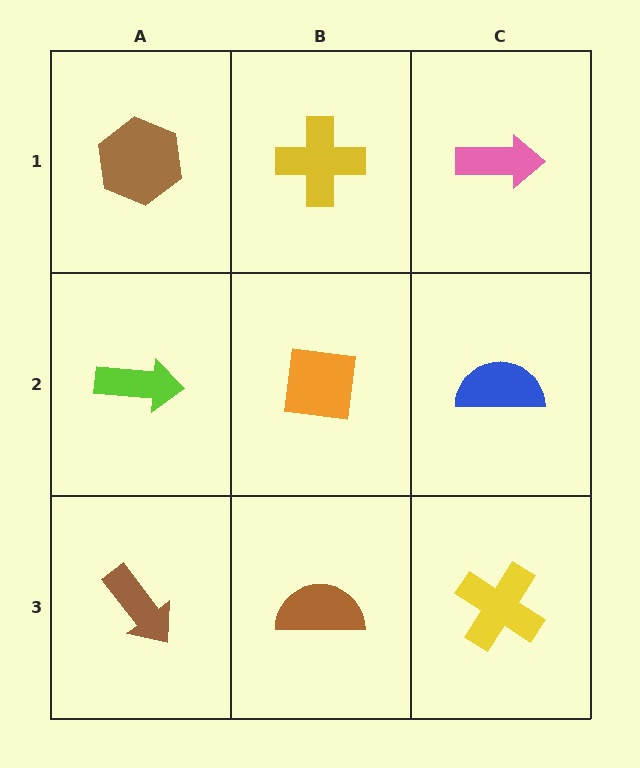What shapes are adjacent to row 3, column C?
A blue semicircle (row 2, column C), a brown semicircle (row 3, column B).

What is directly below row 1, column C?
A blue semicircle.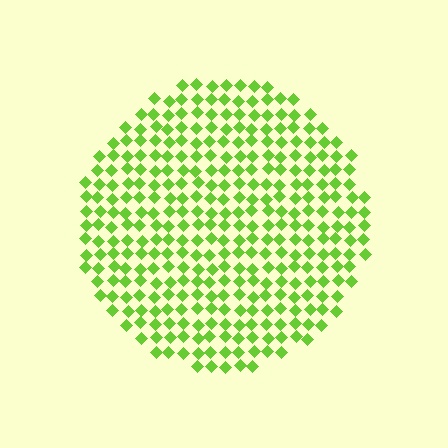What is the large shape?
The large shape is a circle.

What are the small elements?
The small elements are diamonds.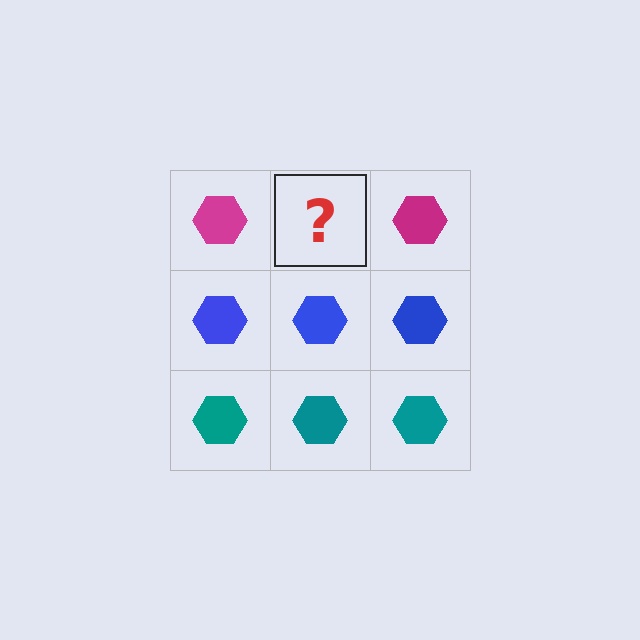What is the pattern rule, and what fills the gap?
The rule is that each row has a consistent color. The gap should be filled with a magenta hexagon.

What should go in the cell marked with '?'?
The missing cell should contain a magenta hexagon.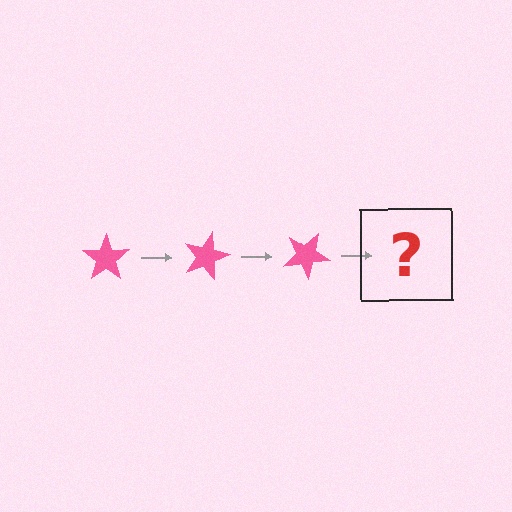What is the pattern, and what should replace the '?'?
The pattern is that the star rotates 15 degrees each step. The '?' should be a pink star rotated 45 degrees.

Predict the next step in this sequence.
The next step is a pink star rotated 45 degrees.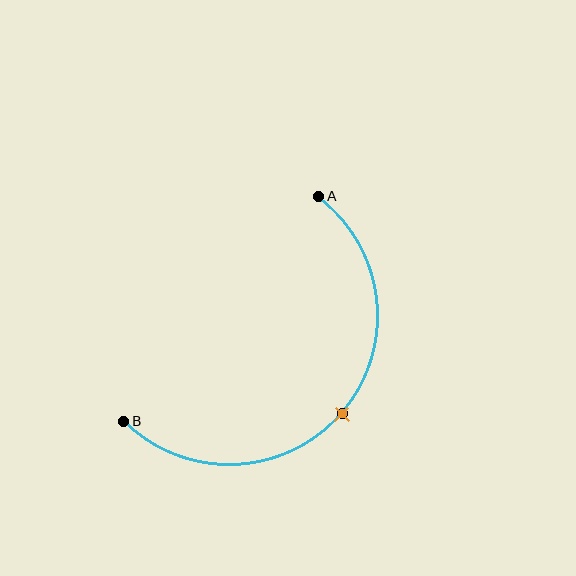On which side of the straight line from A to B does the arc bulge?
The arc bulges below and to the right of the straight line connecting A and B.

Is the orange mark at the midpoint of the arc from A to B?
Yes. The orange mark lies on the arc at equal arc-length from both A and B — it is the arc midpoint.